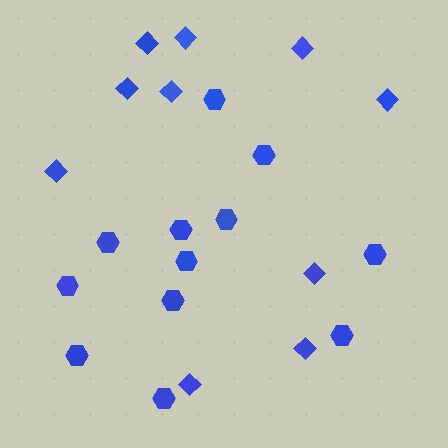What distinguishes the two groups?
There are 2 groups: one group of hexagons (12) and one group of diamonds (10).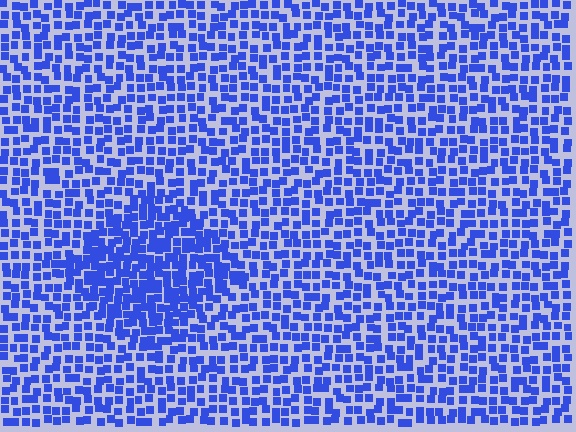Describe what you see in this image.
The image contains small blue elements arranged at two different densities. A diamond-shaped region is visible where the elements are more densely packed than the surrounding area.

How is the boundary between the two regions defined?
The boundary is defined by a change in element density (approximately 1.6x ratio). All elements are the same color, size, and shape.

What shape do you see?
I see a diamond.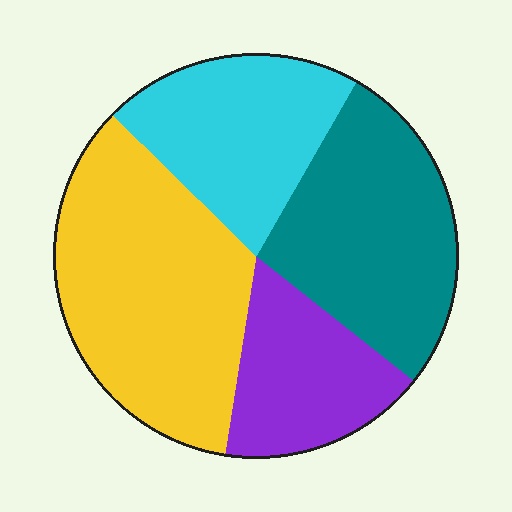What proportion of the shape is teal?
Teal takes up about one quarter (1/4) of the shape.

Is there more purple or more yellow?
Yellow.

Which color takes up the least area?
Purple, at roughly 15%.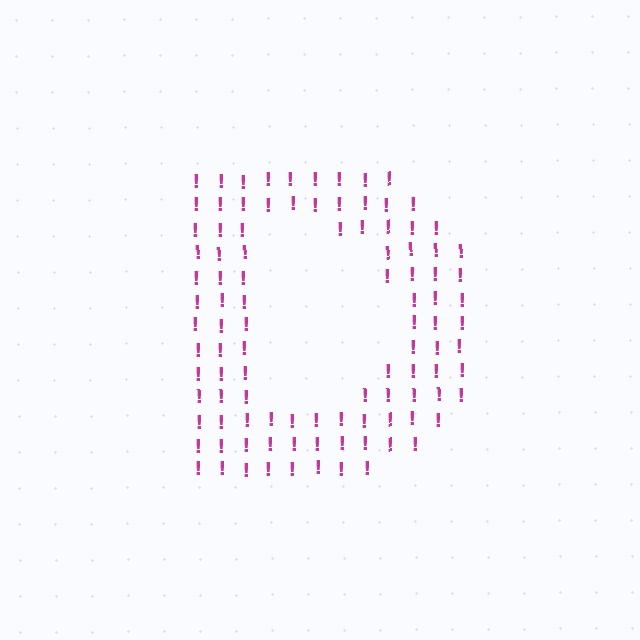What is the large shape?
The large shape is the letter D.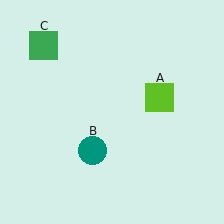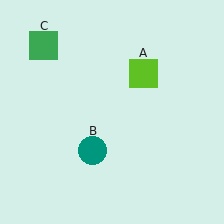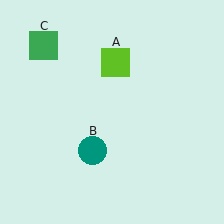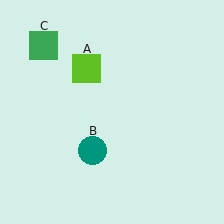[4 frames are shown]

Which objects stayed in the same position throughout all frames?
Teal circle (object B) and green square (object C) remained stationary.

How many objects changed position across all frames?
1 object changed position: lime square (object A).